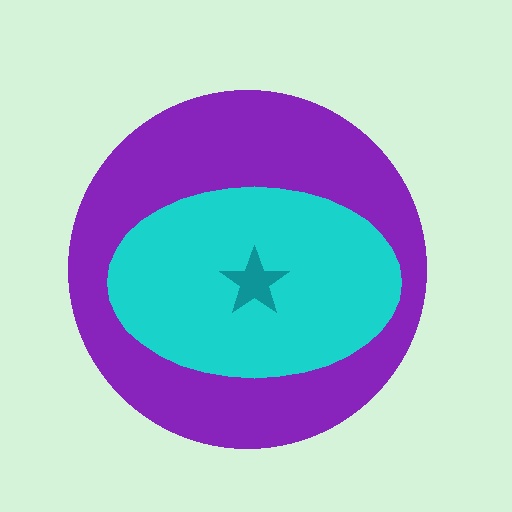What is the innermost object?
The teal star.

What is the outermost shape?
The purple circle.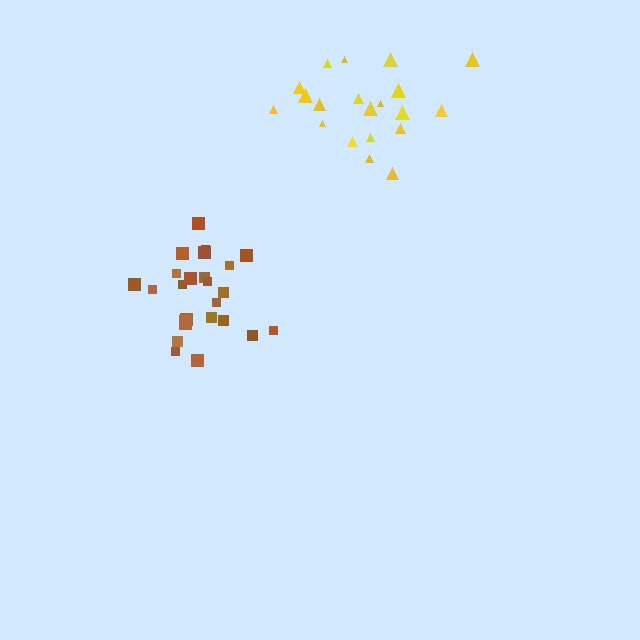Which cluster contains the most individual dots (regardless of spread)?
Brown (25).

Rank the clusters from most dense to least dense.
brown, yellow.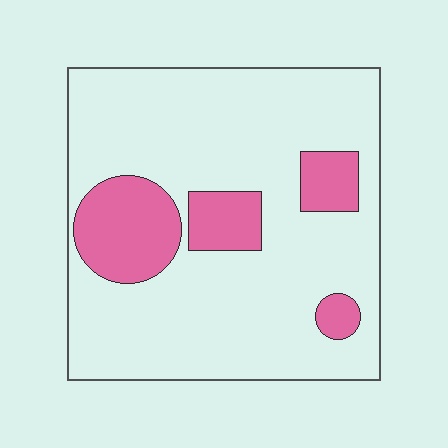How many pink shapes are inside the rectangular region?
4.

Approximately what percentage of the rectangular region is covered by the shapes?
Approximately 20%.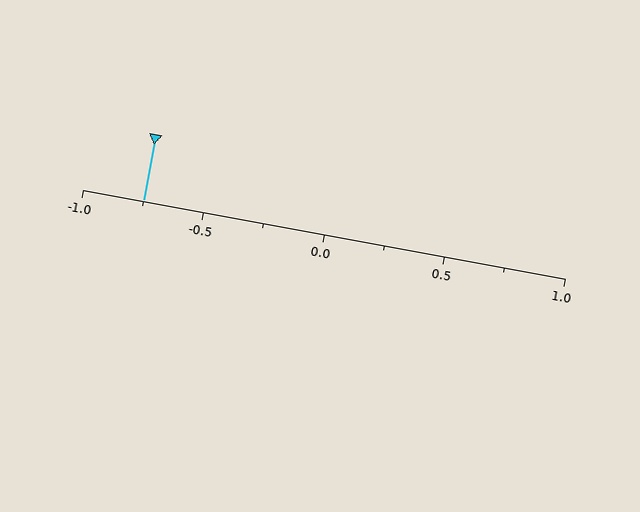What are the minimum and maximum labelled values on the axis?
The axis runs from -1.0 to 1.0.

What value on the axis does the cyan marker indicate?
The marker indicates approximately -0.75.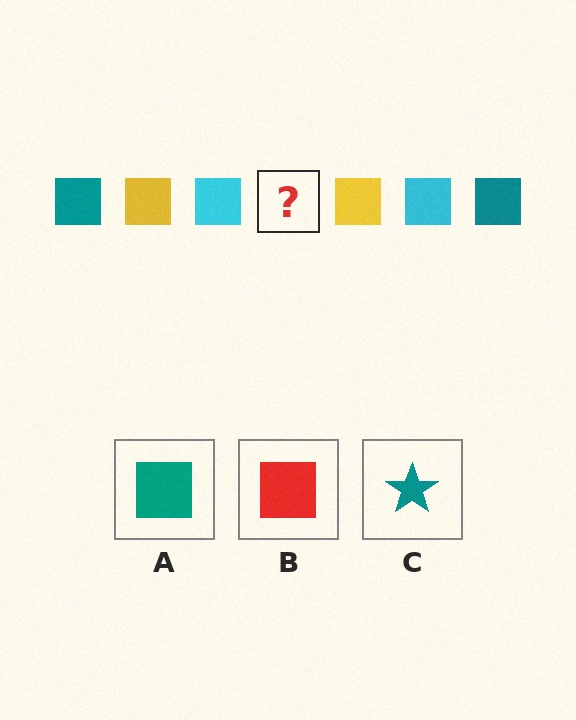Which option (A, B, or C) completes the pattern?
A.